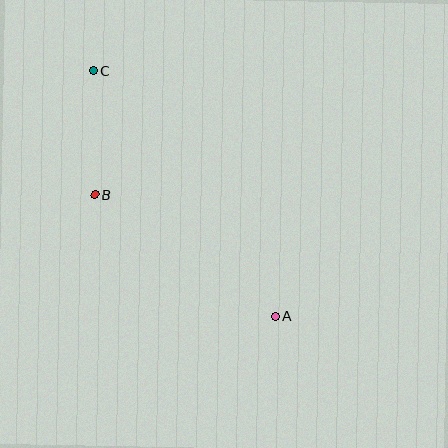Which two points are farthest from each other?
Points A and C are farthest from each other.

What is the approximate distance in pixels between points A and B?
The distance between A and B is approximately 218 pixels.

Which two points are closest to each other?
Points B and C are closest to each other.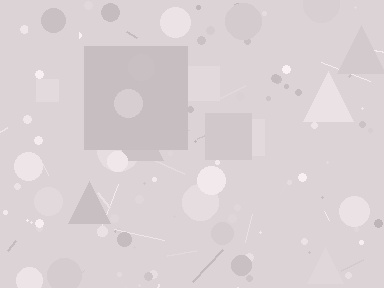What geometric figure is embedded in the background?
A square is embedded in the background.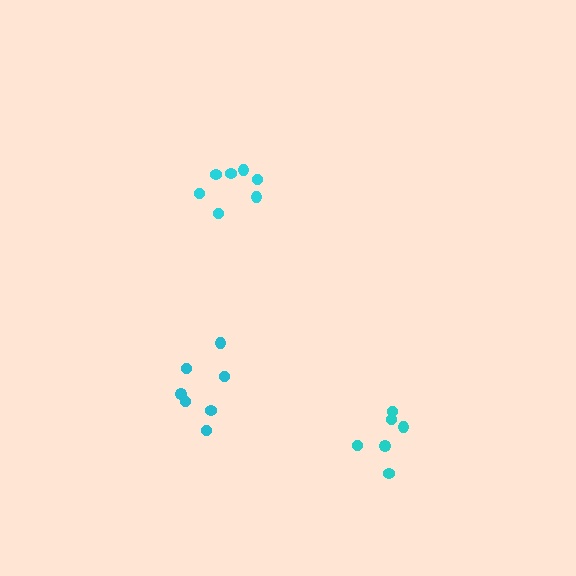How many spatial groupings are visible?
There are 3 spatial groupings.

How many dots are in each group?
Group 1: 7 dots, Group 2: 7 dots, Group 3: 6 dots (20 total).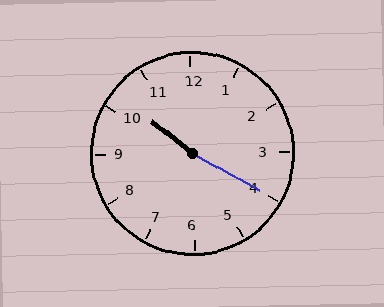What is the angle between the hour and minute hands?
Approximately 170 degrees.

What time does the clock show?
10:20.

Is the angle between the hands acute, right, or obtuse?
It is obtuse.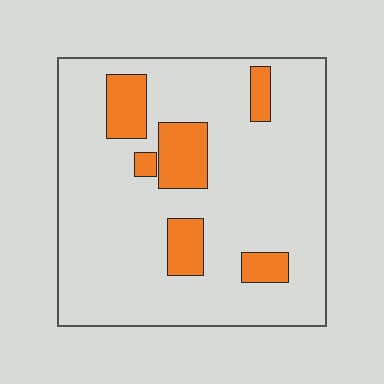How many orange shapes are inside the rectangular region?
6.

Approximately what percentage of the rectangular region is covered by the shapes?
Approximately 15%.